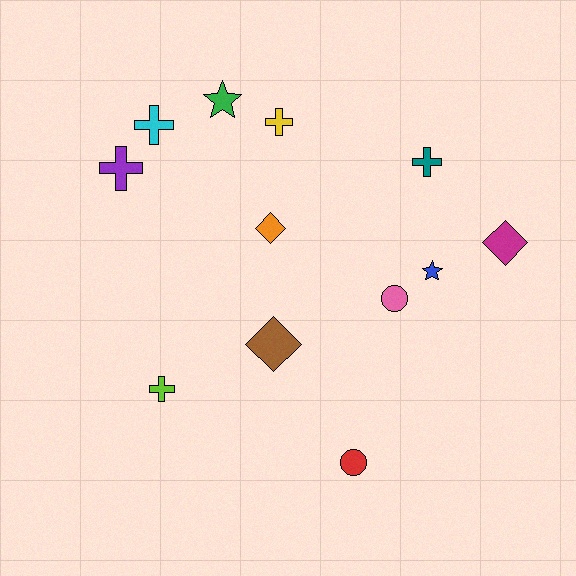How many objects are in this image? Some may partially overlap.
There are 12 objects.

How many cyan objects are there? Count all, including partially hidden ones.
There is 1 cyan object.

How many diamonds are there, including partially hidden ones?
There are 3 diamonds.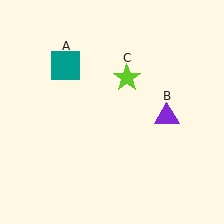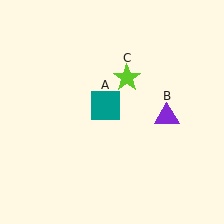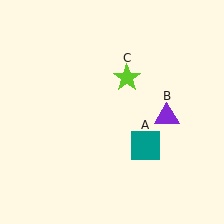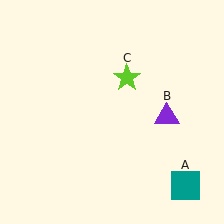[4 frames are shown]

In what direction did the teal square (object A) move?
The teal square (object A) moved down and to the right.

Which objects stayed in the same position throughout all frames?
Purple triangle (object B) and lime star (object C) remained stationary.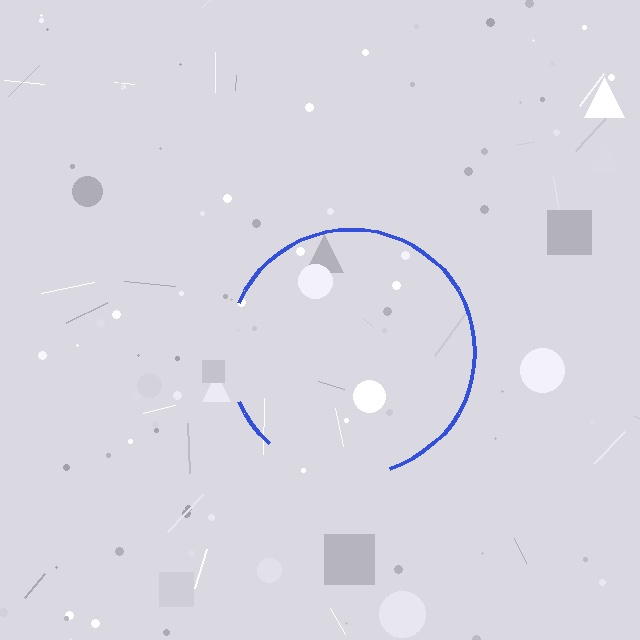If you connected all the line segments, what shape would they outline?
They would outline a circle.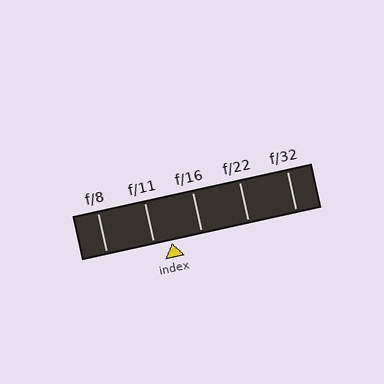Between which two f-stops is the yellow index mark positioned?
The index mark is between f/11 and f/16.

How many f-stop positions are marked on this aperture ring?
There are 5 f-stop positions marked.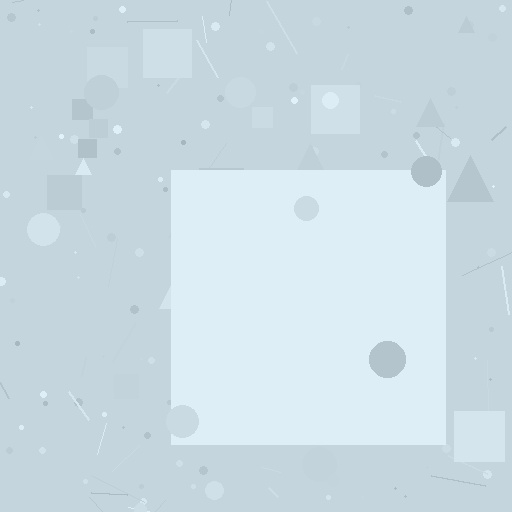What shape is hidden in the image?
A square is hidden in the image.